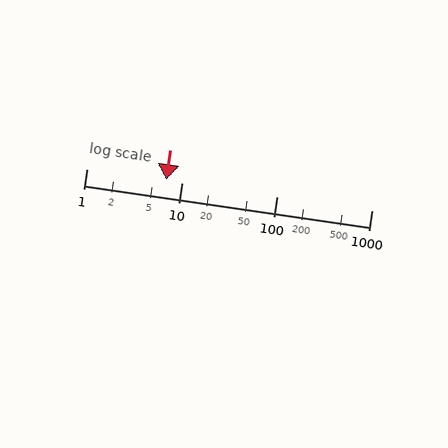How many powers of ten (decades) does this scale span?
The scale spans 3 decades, from 1 to 1000.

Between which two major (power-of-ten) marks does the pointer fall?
The pointer is between 1 and 10.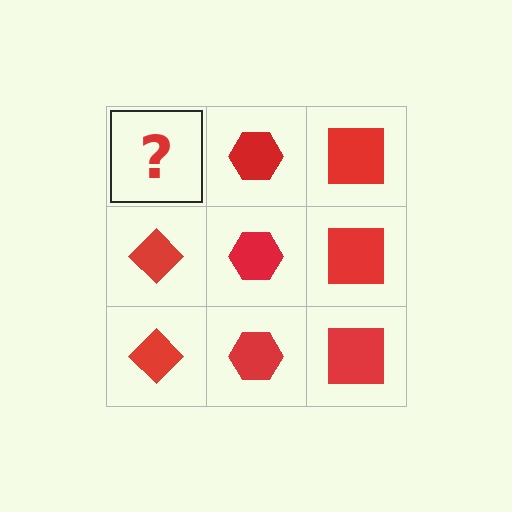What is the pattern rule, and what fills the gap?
The rule is that each column has a consistent shape. The gap should be filled with a red diamond.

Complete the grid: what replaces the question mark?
The question mark should be replaced with a red diamond.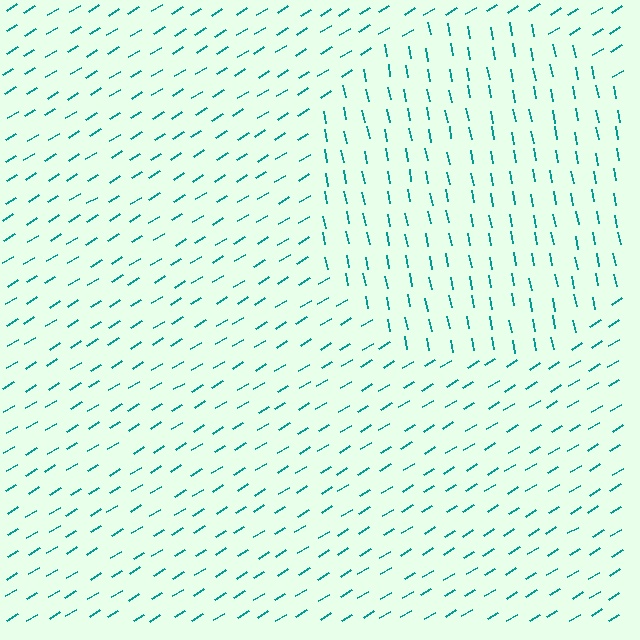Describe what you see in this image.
The image is filled with small teal line segments. A circle region in the image has lines oriented differently from the surrounding lines, creating a visible texture boundary.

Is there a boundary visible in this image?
Yes, there is a texture boundary formed by a change in line orientation.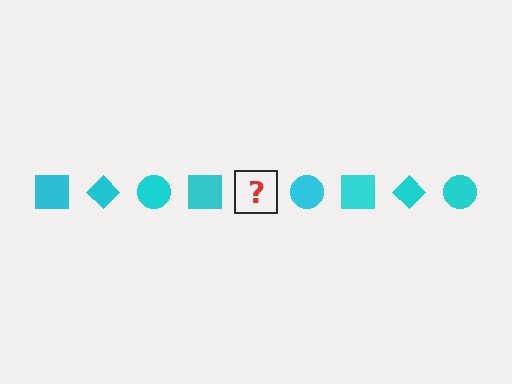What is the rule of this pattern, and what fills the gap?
The rule is that the pattern cycles through square, diamond, circle shapes in cyan. The gap should be filled with a cyan diamond.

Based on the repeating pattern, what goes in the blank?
The blank should be a cyan diamond.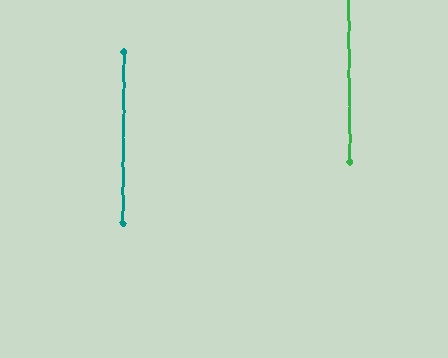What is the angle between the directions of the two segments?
Approximately 1 degree.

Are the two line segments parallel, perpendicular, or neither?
Parallel — their directions differ by only 1.0°.